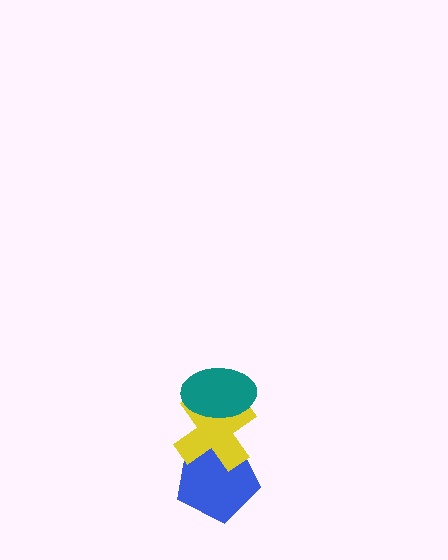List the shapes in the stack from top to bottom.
From top to bottom: the teal ellipse, the yellow cross, the blue pentagon.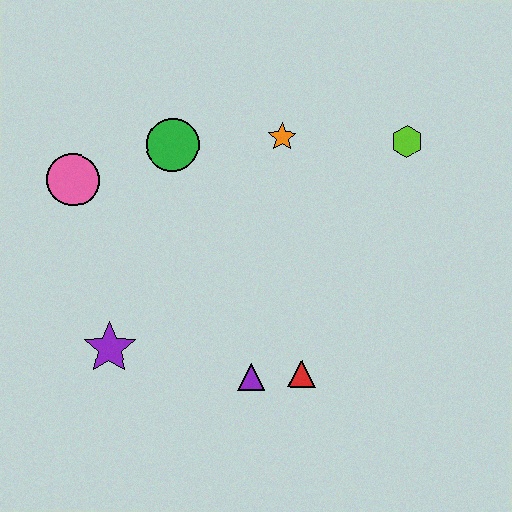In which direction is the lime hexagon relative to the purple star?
The lime hexagon is to the right of the purple star.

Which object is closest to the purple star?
The purple triangle is closest to the purple star.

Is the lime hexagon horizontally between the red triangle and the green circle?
No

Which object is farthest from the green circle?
The red triangle is farthest from the green circle.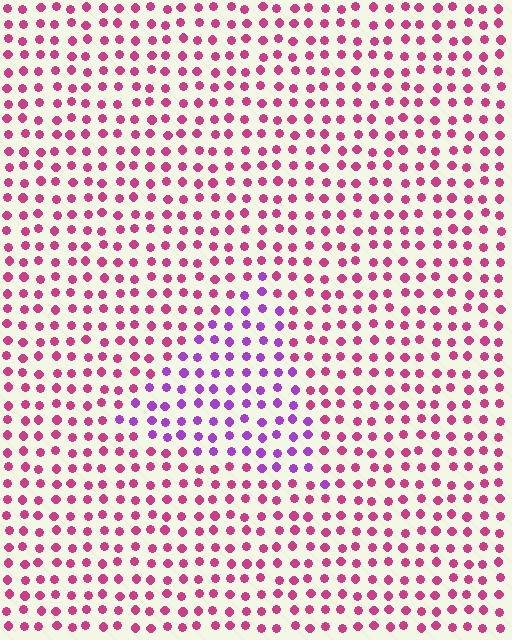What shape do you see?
I see a triangle.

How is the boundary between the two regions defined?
The boundary is defined purely by a slight shift in hue (about 44 degrees). Spacing, size, and orientation are identical on both sides.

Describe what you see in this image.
The image is filled with small magenta elements in a uniform arrangement. A triangle-shaped region is visible where the elements are tinted to a slightly different hue, forming a subtle color boundary.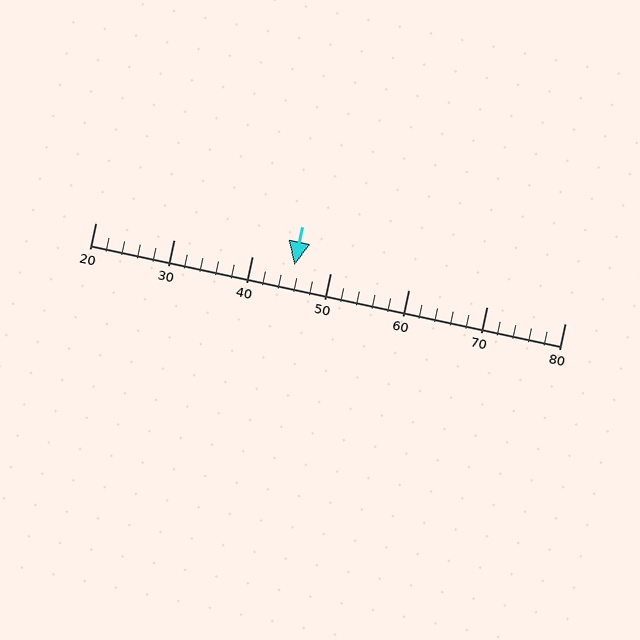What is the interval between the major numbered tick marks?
The major tick marks are spaced 10 units apart.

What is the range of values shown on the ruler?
The ruler shows values from 20 to 80.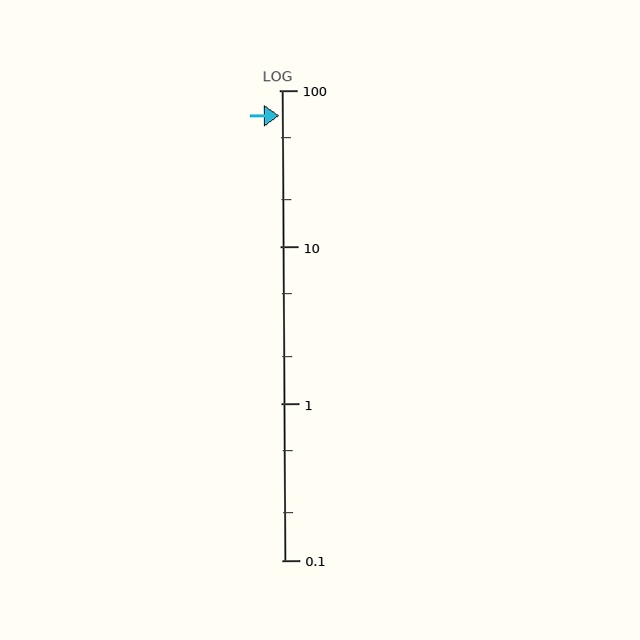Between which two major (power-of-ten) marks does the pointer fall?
The pointer is between 10 and 100.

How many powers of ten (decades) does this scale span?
The scale spans 3 decades, from 0.1 to 100.